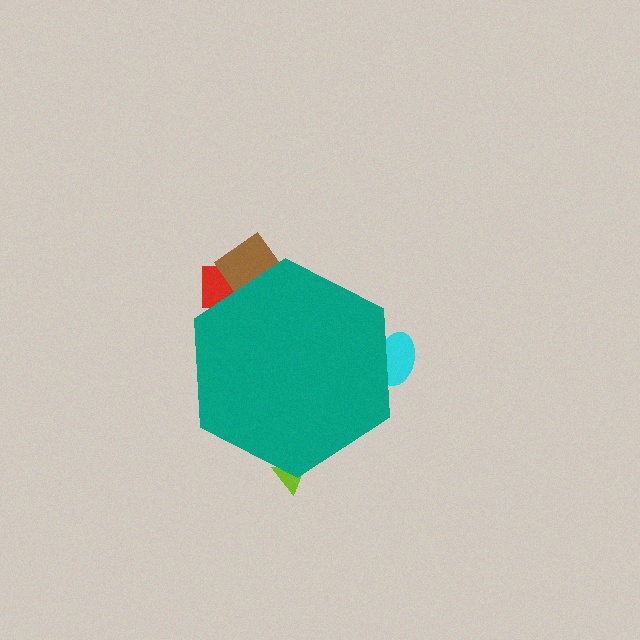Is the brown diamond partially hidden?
Yes, the brown diamond is partially hidden behind the teal hexagon.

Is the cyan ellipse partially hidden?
Yes, the cyan ellipse is partially hidden behind the teal hexagon.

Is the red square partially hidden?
Yes, the red square is partially hidden behind the teal hexagon.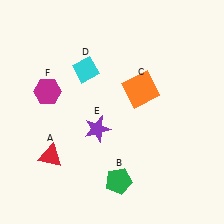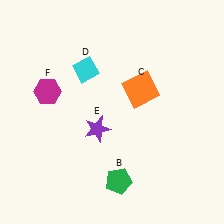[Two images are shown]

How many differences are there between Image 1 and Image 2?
There is 1 difference between the two images.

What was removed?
The red triangle (A) was removed in Image 2.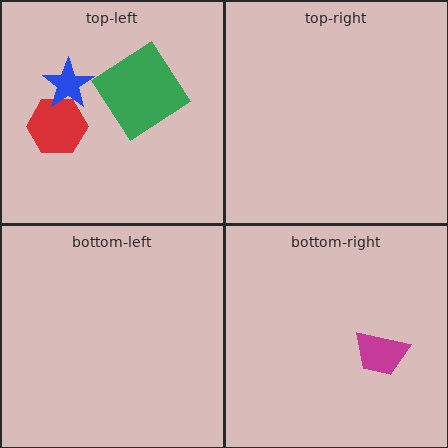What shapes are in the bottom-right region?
The magenta trapezoid.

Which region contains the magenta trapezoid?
The bottom-right region.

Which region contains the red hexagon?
The top-left region.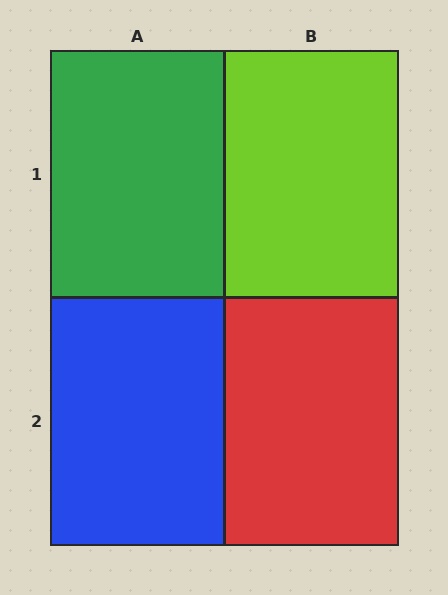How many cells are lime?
1 cell is lime.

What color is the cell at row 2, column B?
Red.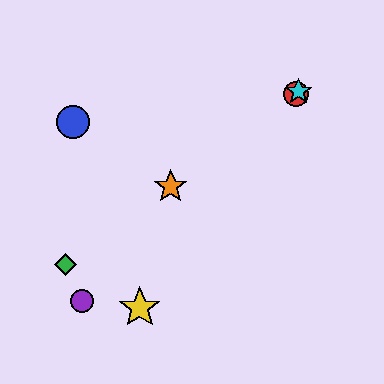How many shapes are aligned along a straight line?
4 shapes (the red circle, the green diamond, the orange star, the cyan star) are aligned along a straight line.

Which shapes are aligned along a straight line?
The red circle, the green diamond, the orange star, the cyan star are aligned along a straight line.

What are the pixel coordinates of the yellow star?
The yellow star is at (140, 308).